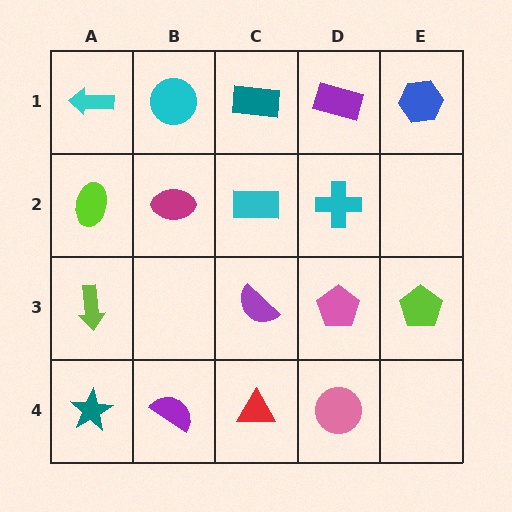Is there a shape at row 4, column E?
No, that cell is empty.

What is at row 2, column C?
A cyan rectangle.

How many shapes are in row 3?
4 shapes.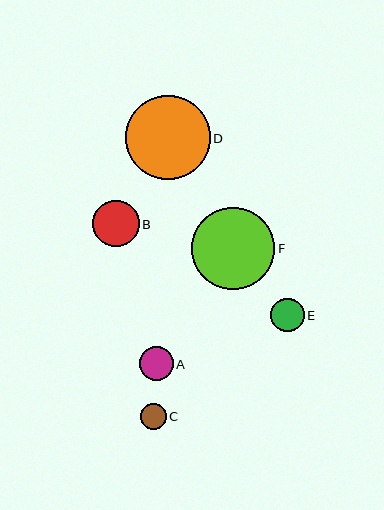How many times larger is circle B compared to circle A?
Circle B is approximately 1.4 times the size of circle A.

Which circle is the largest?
Circle D is the largest with a size of approximately 84 pixels.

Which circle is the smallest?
Circle C is the smallest with a size of approximately 26 pixels.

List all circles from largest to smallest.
From largest to smallest: D, F, B, A, E, C.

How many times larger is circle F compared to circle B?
Circle F is approximately 1.8 times the size of circle B.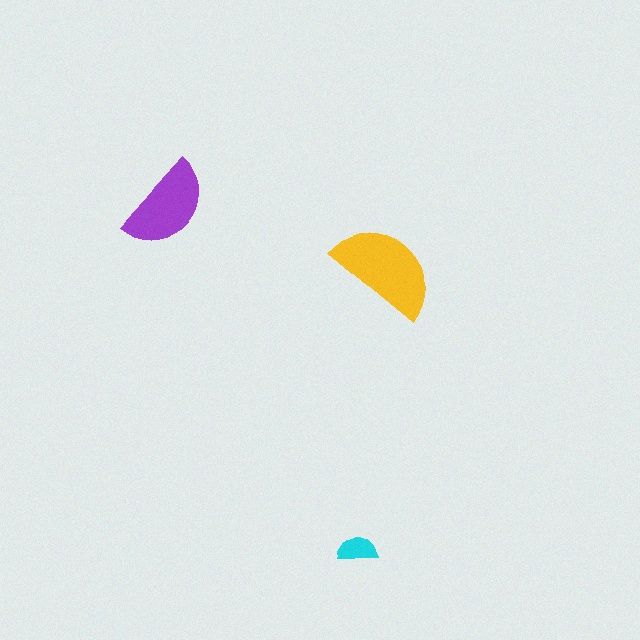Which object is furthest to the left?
The purple semicircle is leftmost.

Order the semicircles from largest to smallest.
the yellow one, the purple one, the cyan one.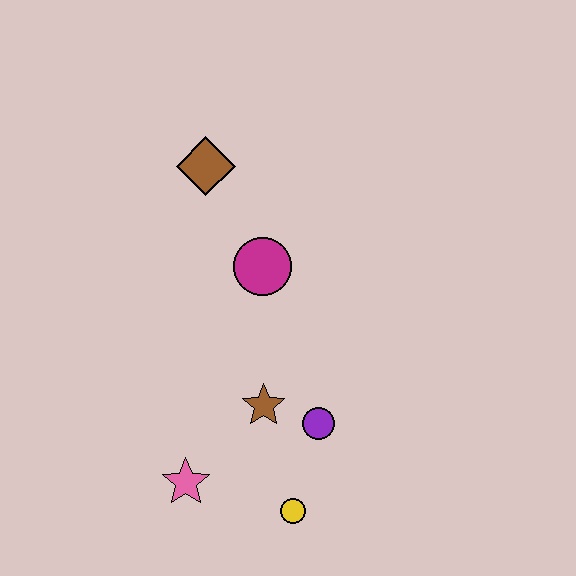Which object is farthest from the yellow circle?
The brown diamond is farthest from the yellow circle.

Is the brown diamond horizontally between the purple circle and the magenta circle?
No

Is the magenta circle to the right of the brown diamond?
Yes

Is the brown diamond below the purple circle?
No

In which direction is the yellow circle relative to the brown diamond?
The yellow circle is below the brown diamond.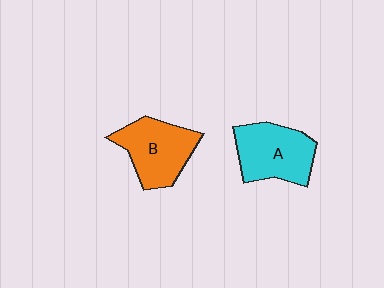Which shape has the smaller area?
Shape B (orange).